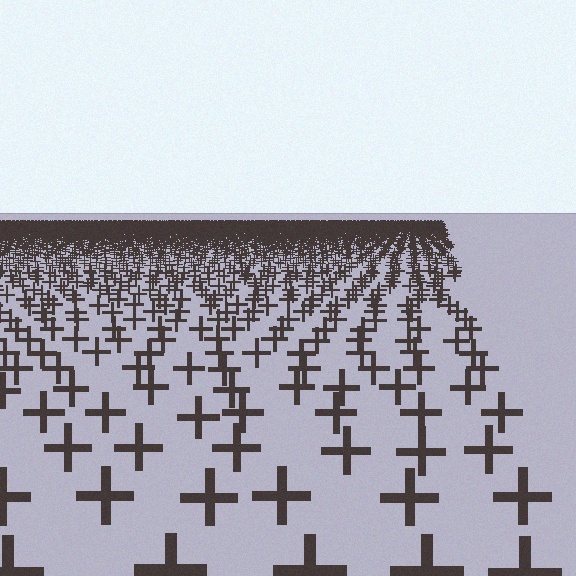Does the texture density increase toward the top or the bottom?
Density increases toward the top.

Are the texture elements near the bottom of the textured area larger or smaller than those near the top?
Larger. Near the bottom, elements are closer to the viewer and appear at a bigger on-screen size.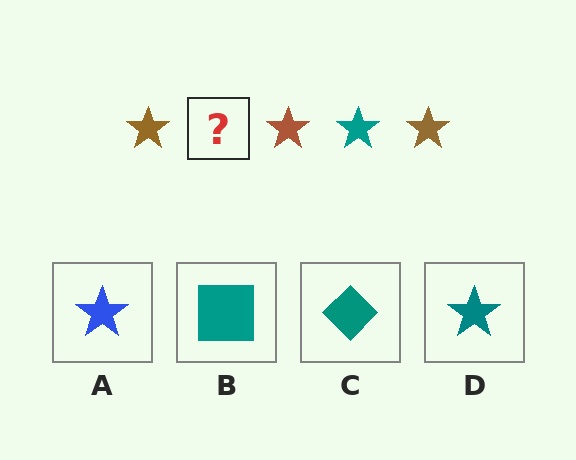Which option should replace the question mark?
Option D.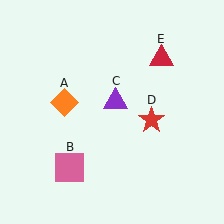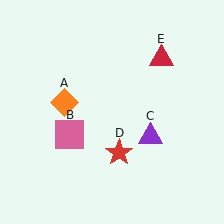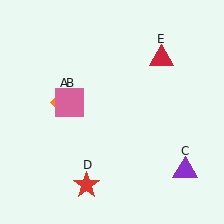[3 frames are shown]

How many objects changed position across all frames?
3 objects changed position: pink square (object B), purple triangle (object C), red star (object D).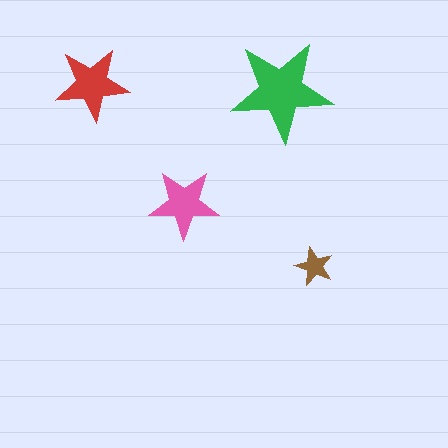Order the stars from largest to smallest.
the green one, the red one, the pink one, the brown one.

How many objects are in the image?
There are 4 objects in the image.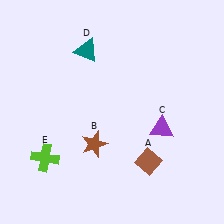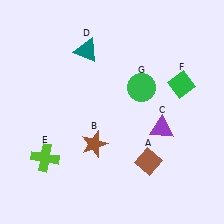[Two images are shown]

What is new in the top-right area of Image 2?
A green diamond (F) was added in the top-right area of Image 2.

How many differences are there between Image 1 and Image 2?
There are 2 differences between the two images.